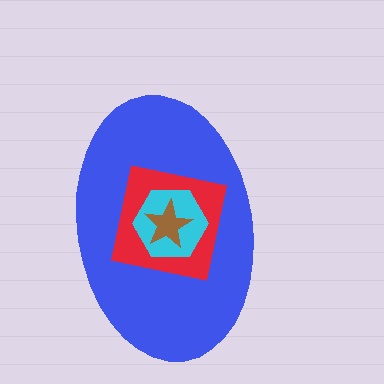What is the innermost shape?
The brown star.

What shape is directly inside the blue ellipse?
The red square.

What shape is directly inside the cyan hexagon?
The brown star.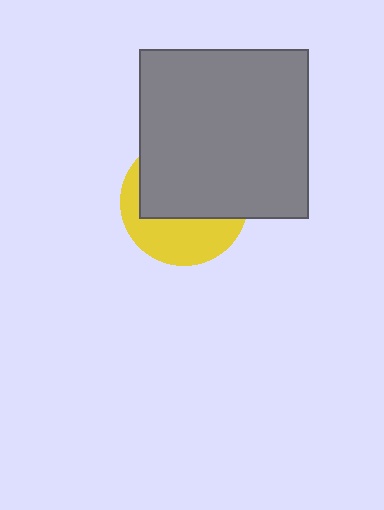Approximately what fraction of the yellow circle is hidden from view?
Roughly 60% of the yellow circle is hidden behind the gray square.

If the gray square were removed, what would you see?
You would see the complete yellow circle.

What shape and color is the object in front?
The object in front is a gray square.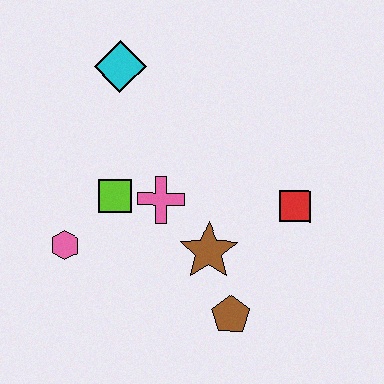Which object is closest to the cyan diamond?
The lime square is closest to the cyan diamond.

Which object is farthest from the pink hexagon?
The red square is farthest from the pink hexagon.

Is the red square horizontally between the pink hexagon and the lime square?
No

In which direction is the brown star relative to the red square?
The brown star is to the left of the red square.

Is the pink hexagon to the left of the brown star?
Yes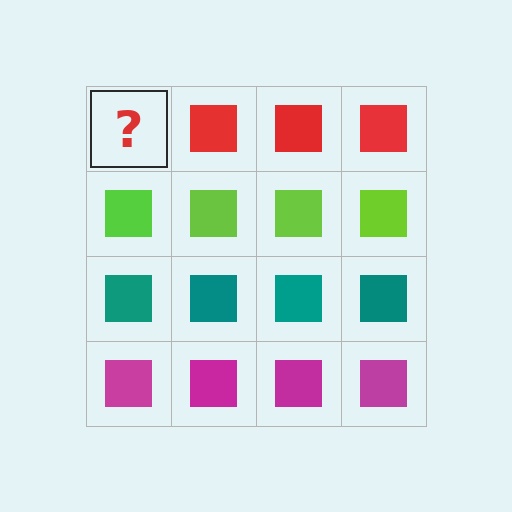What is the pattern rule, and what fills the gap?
The rule is that each row has a consistent color. The gap should be filled with a red square.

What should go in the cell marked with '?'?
The missing cell should contain a red square.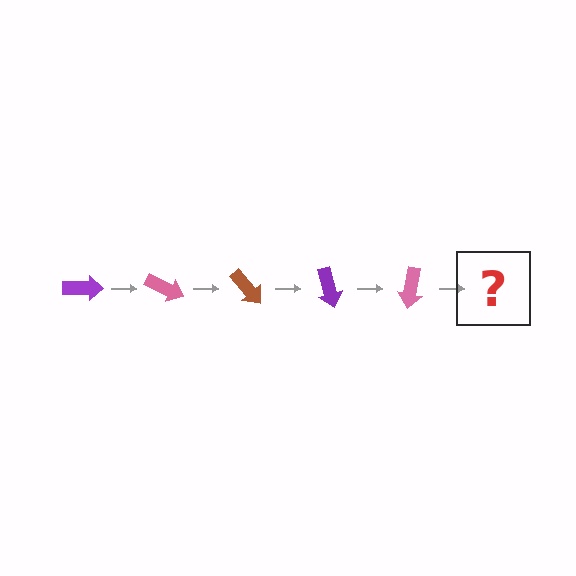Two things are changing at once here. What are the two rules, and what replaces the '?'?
The two rules are that it rotates 25 degrees each step and the color cycles through purple, pink, and brown. The '?' should be a brown arrow, rotated 125 degrees from the start.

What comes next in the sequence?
The next element should be a brown arrow, rotated 125 degrees from the start.